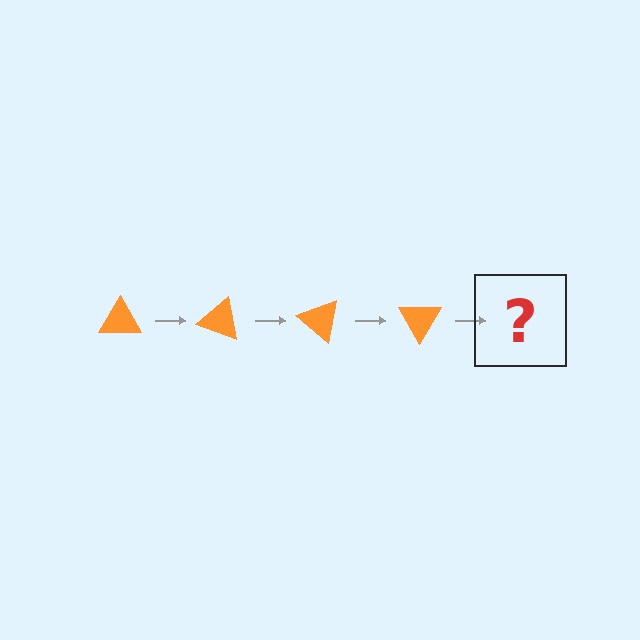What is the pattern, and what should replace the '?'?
The pattern is that the triangle rotates 20 degrees each step. The '?' should be an orange triangle rotated 80 degrees.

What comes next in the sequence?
The next element should be an orange triangle rotated 80 degrees.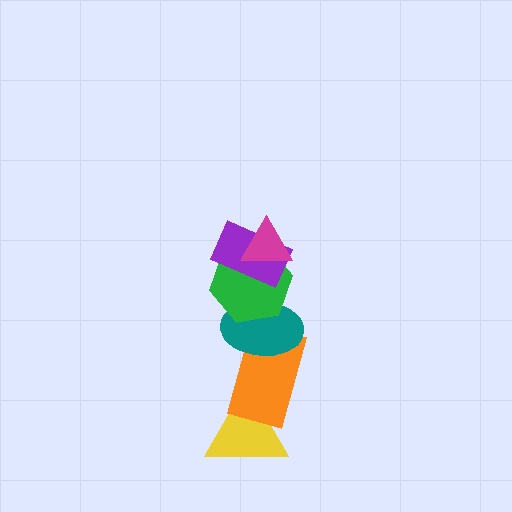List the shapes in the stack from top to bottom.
From top to bottom: the magenta triangle, the purple rectangle, the green hexagon, the teal ellipse, the orange rectangle, the yellow triangle.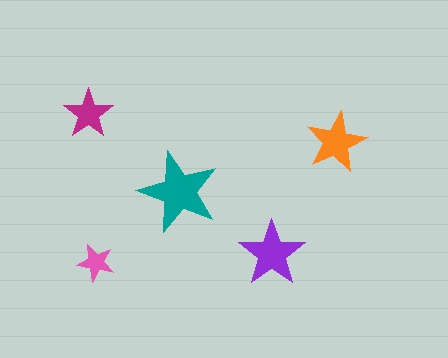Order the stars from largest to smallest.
the teal one, the purple one, the orange one, the magenta one, the pink one.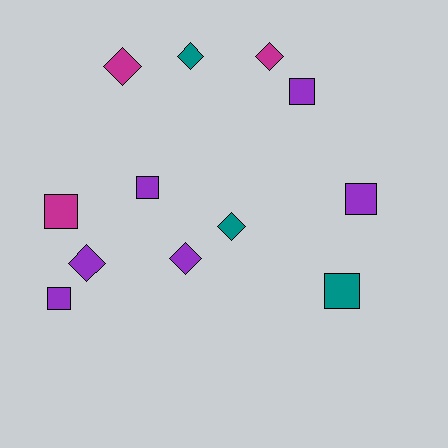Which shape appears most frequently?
Square, with 6 objects.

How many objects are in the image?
There are 12 objects.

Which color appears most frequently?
Purple, with 6 objects.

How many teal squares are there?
There is 1 teal square.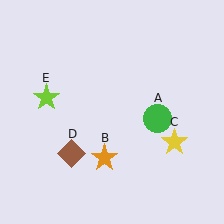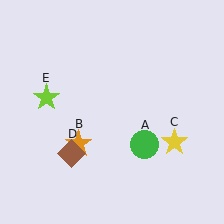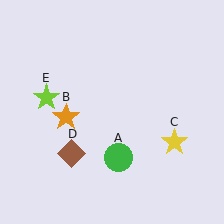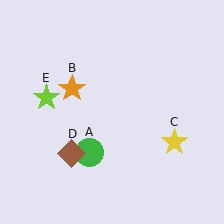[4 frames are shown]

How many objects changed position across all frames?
2 objects changed position: green circle (object A), orange star (object B).